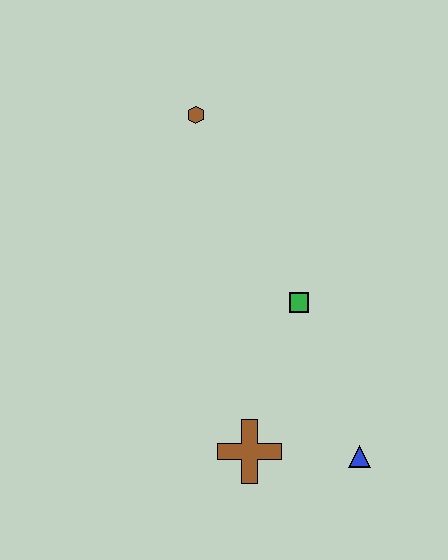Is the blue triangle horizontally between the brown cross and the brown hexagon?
No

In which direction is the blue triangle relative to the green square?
The blue triangle is below the green square.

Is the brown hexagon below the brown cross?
No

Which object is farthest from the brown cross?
The brown hexagon is farthest from the brown cross.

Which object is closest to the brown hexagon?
The green square is closest to the brown hexagon.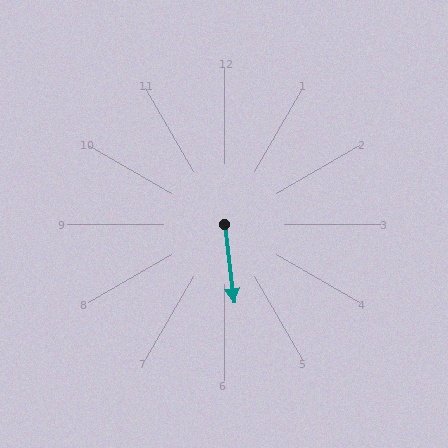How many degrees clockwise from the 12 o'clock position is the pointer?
Approximately 173 degrees.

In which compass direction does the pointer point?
South.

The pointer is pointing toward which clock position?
Roughly 6 o'clock.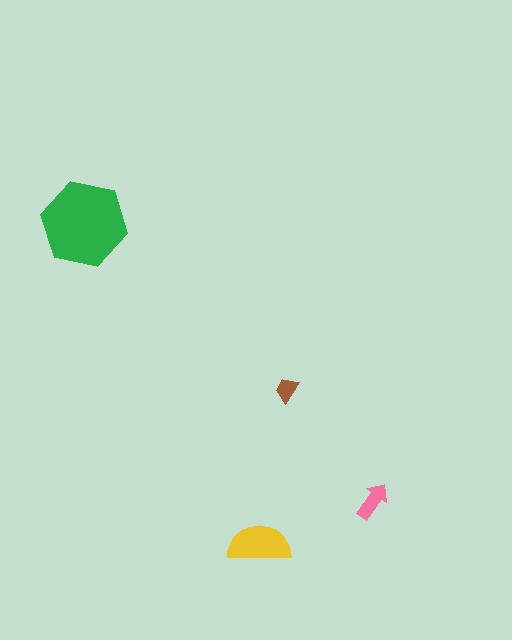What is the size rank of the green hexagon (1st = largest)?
1st.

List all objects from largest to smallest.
The green hexagon, the yellow semicircle, the pink arrow, the brown trapezoid.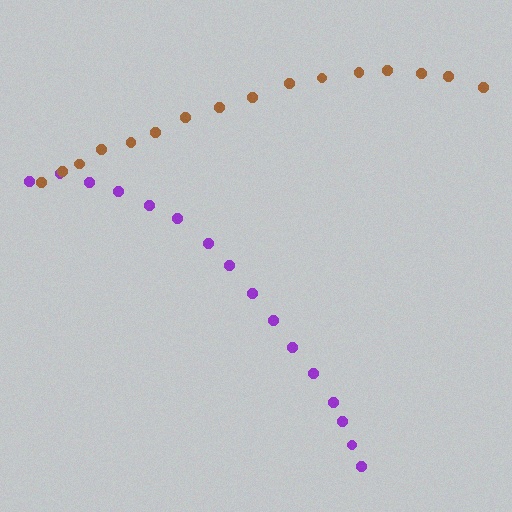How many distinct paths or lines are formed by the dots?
There are 2 distinct paths.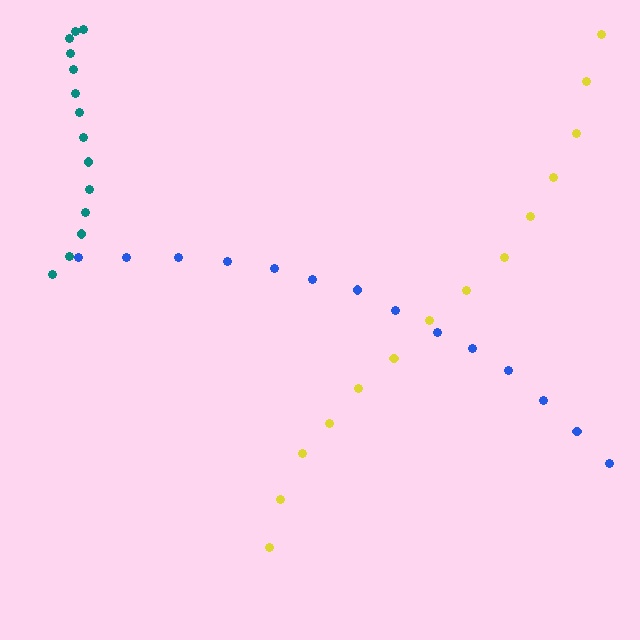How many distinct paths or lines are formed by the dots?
There are 3 distinct paths.